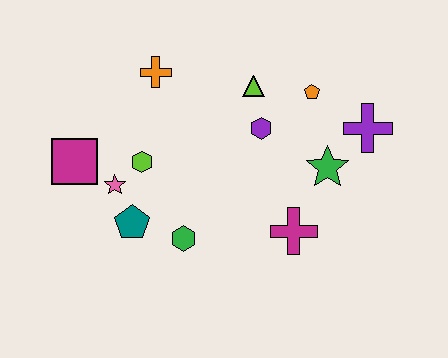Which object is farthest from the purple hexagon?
The magenta square is farthest from the purple hexagon.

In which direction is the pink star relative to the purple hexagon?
The pink star is to the left of the purple hexagon.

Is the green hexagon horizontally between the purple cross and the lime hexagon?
Yes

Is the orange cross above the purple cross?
Yes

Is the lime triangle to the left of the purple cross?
Yes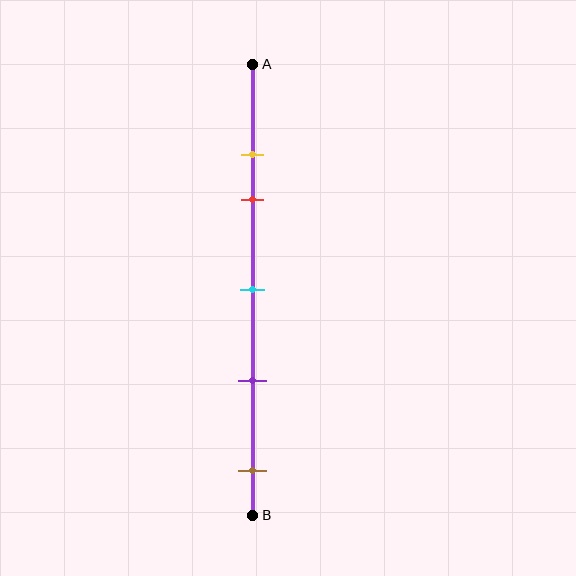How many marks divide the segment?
There are 5 marks dividing the segment.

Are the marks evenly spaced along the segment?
No, the marks are not evenly spaced.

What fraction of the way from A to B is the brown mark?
The brown mark is approximately 90% (0.9) of the way from A to B.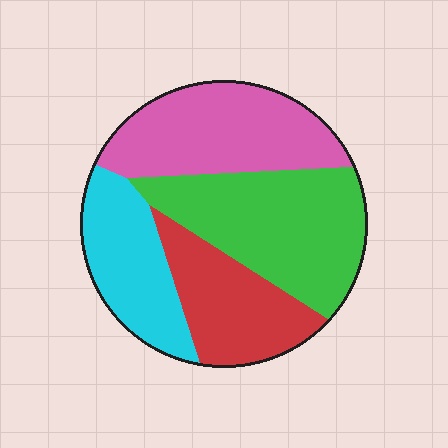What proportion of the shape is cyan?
Cyan covers around 20% of the shape.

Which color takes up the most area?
Green, at roughly 30%.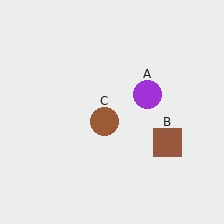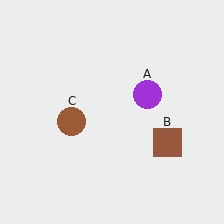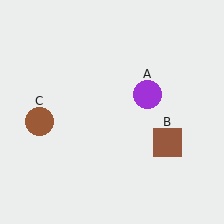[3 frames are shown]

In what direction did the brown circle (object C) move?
The brown circle (object C) moved left.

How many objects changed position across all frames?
1 object changed position: brown circle (object C).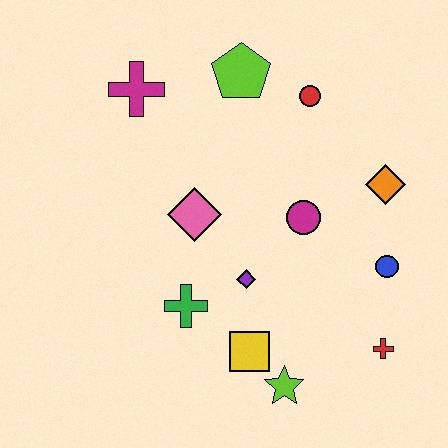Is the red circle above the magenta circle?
Yes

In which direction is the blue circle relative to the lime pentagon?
The blue circle is below the lime pentagon.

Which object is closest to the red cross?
The blue circle is closest to the red cross.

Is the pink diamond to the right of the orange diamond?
No